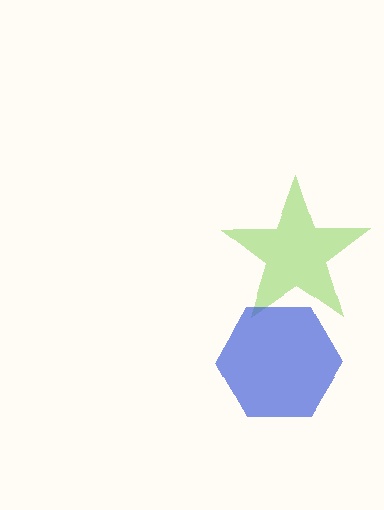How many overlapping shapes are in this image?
There are 2 overlapping shapes in the image.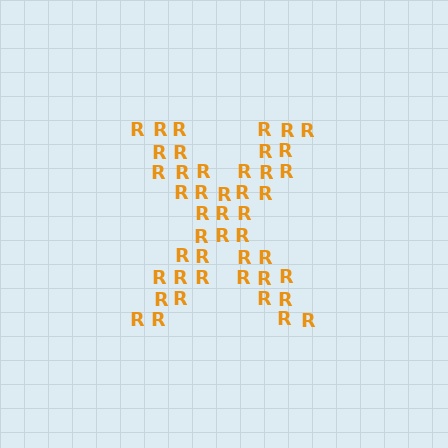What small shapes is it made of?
It is made of small letter R's.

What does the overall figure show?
The overall figure shows the letter X.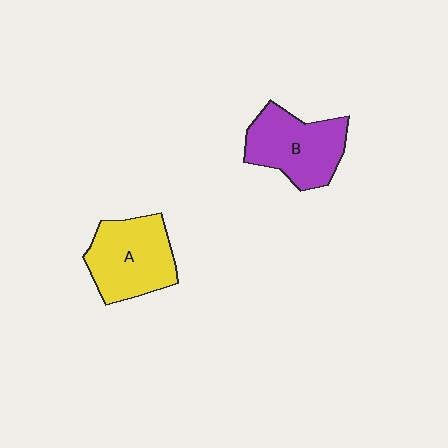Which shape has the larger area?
Shape A (yellow).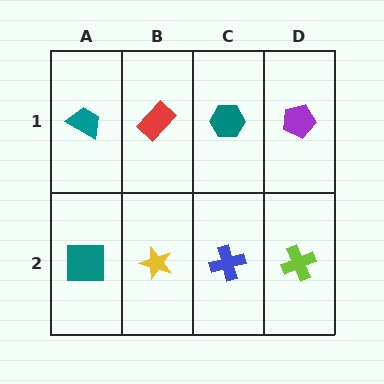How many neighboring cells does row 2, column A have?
2.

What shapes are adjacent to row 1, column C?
A blue cross (row 2, column C), a red rectangle (row 1, column B), a purple pentagon (row 1, column D).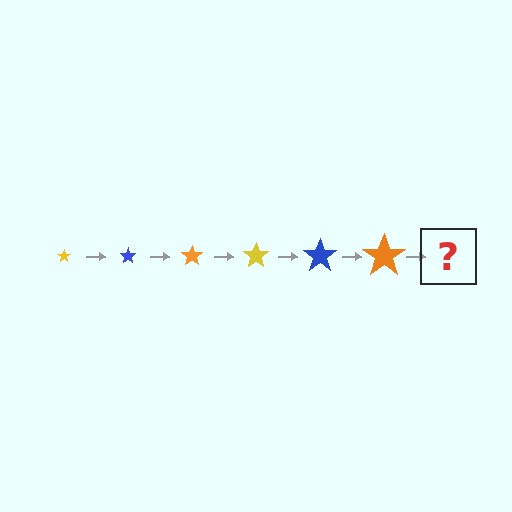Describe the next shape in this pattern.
It should be a yellow star, larger than the previous one.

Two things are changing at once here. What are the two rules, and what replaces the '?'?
The two rules are that the star grows larger each step and the color cycles through yellow, blue, and orange. The '?' should be a yellow star, larger than the previous one.